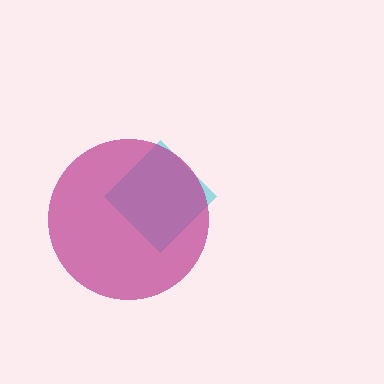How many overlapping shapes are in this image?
There are 2 overlapping shapes in the image.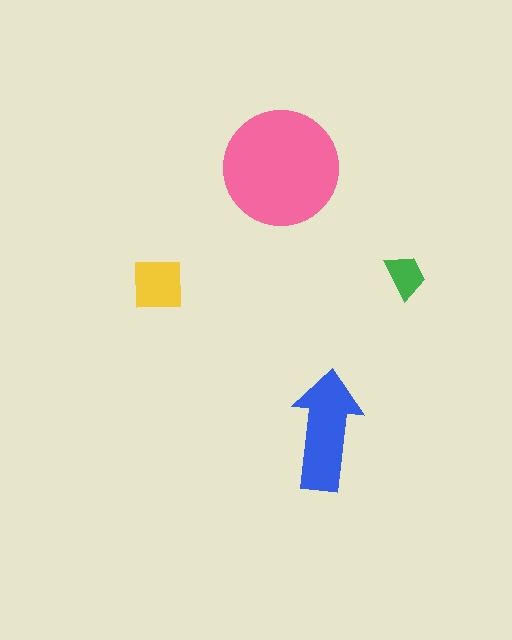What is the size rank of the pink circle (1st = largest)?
1st.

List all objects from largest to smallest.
The pink circle, the blue arrow, the yellow square, the green trapezoid.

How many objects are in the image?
There are 4 objects in the image.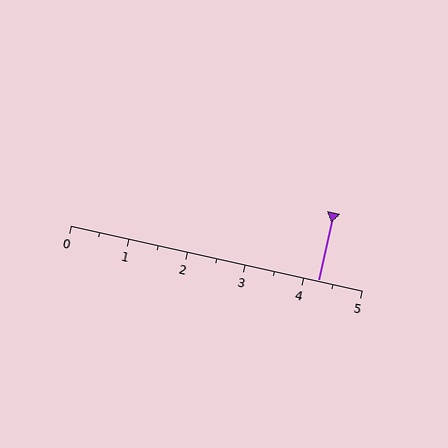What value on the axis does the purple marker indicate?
The marker indicates approximately 4.2.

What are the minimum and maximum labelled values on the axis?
The axis runs from 0 to 5.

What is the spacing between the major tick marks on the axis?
The major ticks are spaced 1 apart.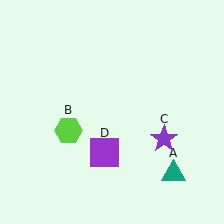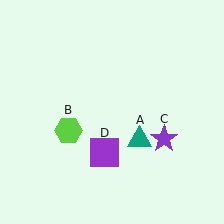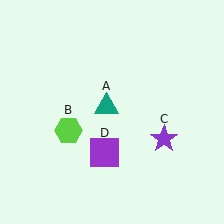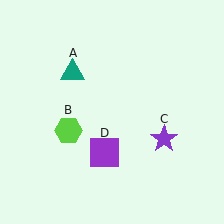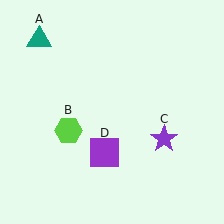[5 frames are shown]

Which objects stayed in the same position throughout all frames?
Lime hexagon (object B) and purple star (object C) and purple square (object D) remained stationary.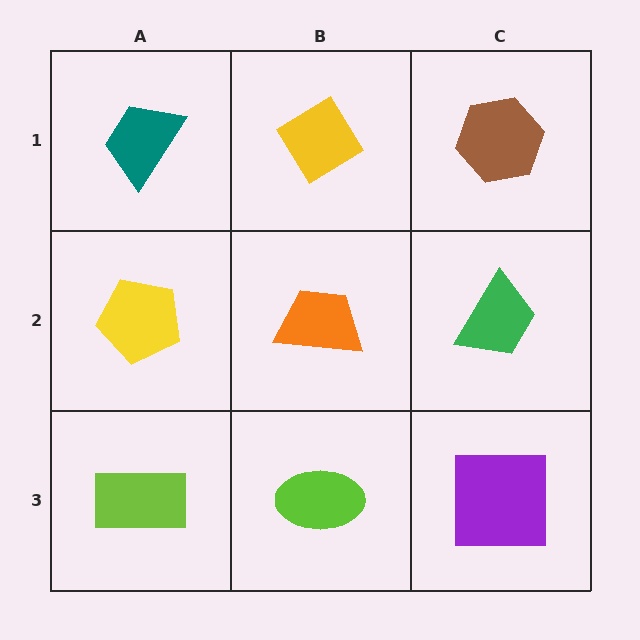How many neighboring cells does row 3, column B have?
3.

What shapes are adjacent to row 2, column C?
A brown hexagon (row 1, column C), a purple square (row 3, column C), an orange trapezoid (row 2, column B).